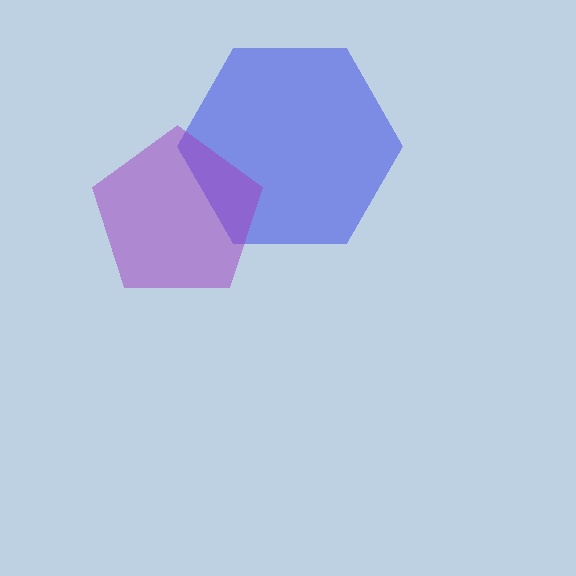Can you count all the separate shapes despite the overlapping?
Yes, there are 2 separate shapes.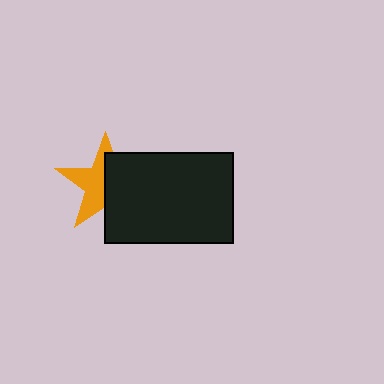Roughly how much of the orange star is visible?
About half of it is visible (roughly 49%).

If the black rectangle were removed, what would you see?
You would see the complete orange star.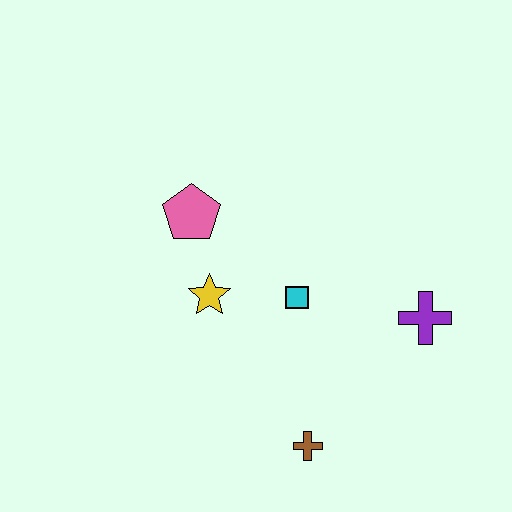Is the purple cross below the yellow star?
Yes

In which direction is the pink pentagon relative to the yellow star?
The pink pentagon is above the yellow star.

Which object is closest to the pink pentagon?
The yellow star is closest to the pink pentagon.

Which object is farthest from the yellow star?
The purple cross is farthest from the yellow star.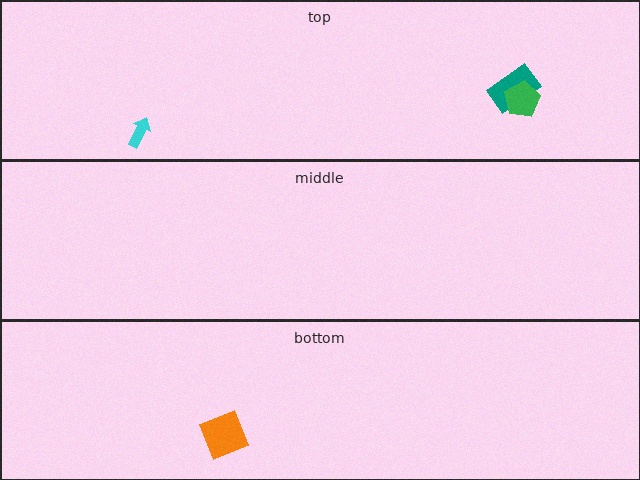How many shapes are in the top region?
3.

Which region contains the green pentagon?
The top region.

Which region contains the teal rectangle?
The top region.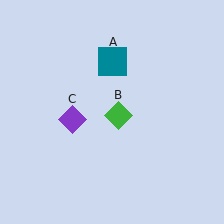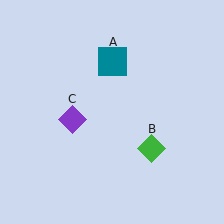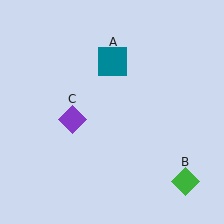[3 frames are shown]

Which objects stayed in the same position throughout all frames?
Teal square (object A) and purple diamond (object C) remained stationary.